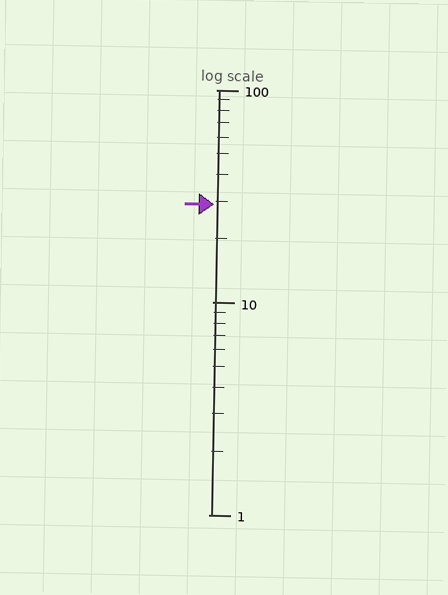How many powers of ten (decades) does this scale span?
The scale spans 2 decades, from 1 to 100.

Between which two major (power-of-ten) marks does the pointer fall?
The pointer is between 10 and 100.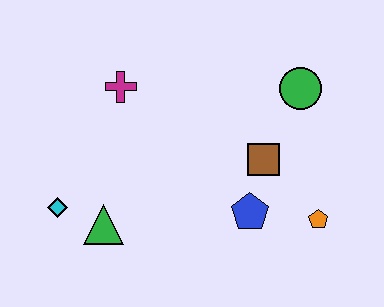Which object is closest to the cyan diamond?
The green triangle is closest to the cyan diamond.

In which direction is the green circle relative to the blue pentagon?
The green circle is above the blue pentagon.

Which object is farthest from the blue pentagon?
The cyan diamond is farthest from the blue pentagon.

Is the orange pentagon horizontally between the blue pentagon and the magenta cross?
No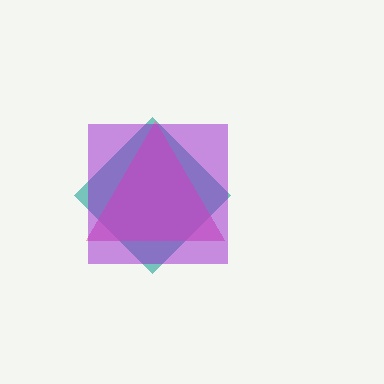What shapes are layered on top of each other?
The layered shapes are: a teal diamond, a pink triangle, a purple square.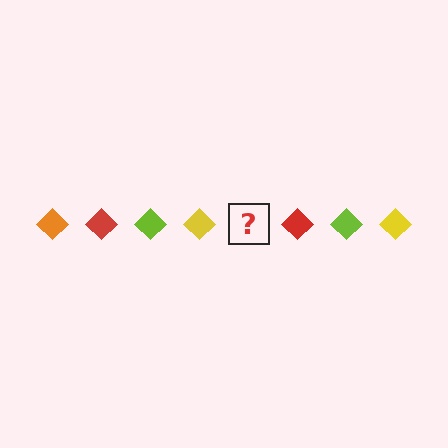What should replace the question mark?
The question mark should be replaced with an orange diamond.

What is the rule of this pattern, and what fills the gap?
The rule is that the pattern cycles through orange, red, lime, yellow diamonds. The gap should be filled with an orange diamond.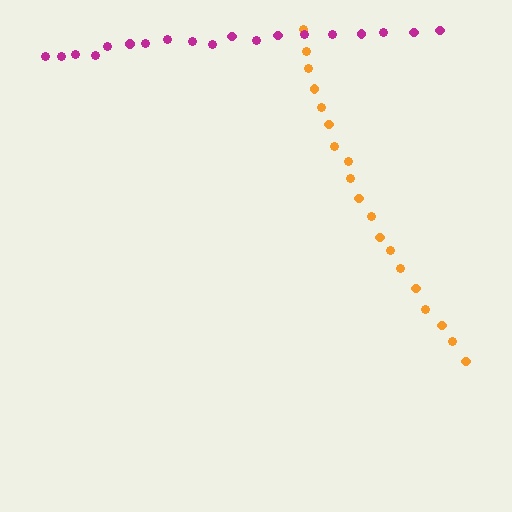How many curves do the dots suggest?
There are 2 distinct paths.